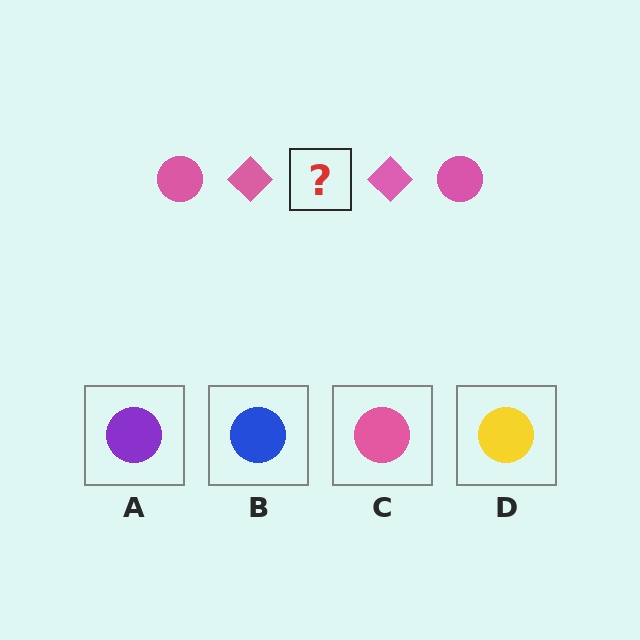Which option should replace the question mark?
Option C.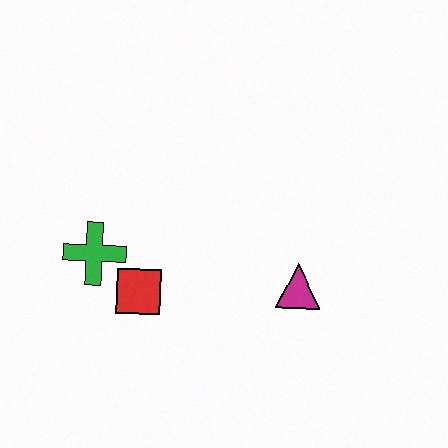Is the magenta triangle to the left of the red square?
No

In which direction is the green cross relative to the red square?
The green cross is to the left of the red square.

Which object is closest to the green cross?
The red square is closest to the green cross.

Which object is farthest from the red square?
The magenta triangle is farthest from the red square.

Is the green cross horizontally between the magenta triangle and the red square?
No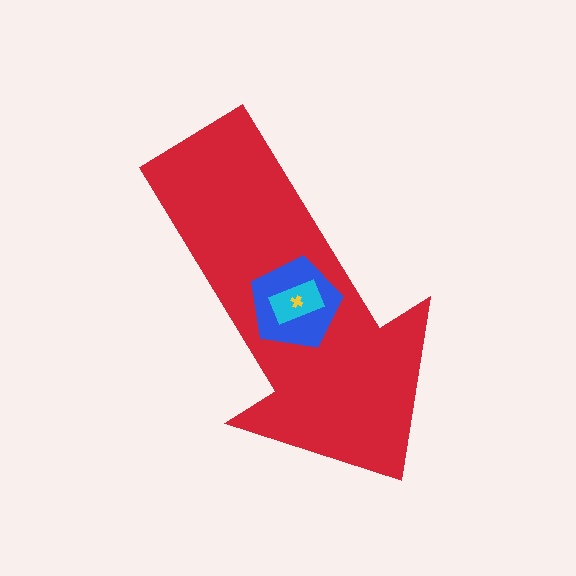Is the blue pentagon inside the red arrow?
Yes.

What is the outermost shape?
The red arrow.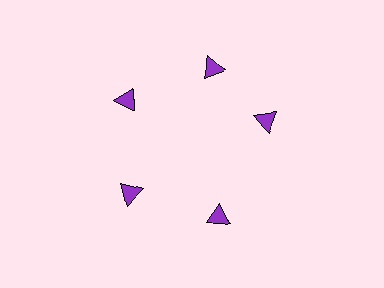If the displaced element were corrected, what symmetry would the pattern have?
It would have 5-fold rotational symmetry — the pattern would map onto itself every 72 degrees.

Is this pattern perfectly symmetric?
No. The 5 purple triangles are arranged in a ring, but one element near the 3 o'clock position is rotated out of alignment along the ring, breaking the 5-fold rotational symmetry.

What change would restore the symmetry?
The symmetry would be restored by rotating it back into even spacing with its neighbors so that all 5 triangles sit at equal angles and equal distance from the center.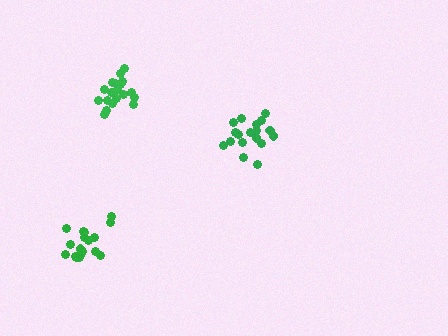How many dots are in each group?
Group 1: 18 dots, Group 2: 19 dots, Group 3: 19 dots (56 total).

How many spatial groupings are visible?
There are 3 spatial groupings.